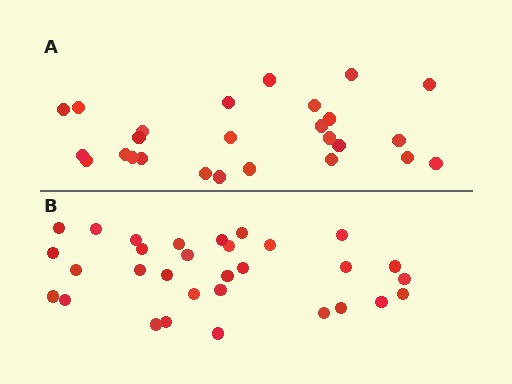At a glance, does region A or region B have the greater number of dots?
Region B (the bottom region) has more dots.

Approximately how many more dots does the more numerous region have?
Region B has about 5 more dots than region A.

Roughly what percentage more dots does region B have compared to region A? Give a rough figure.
About 20% more.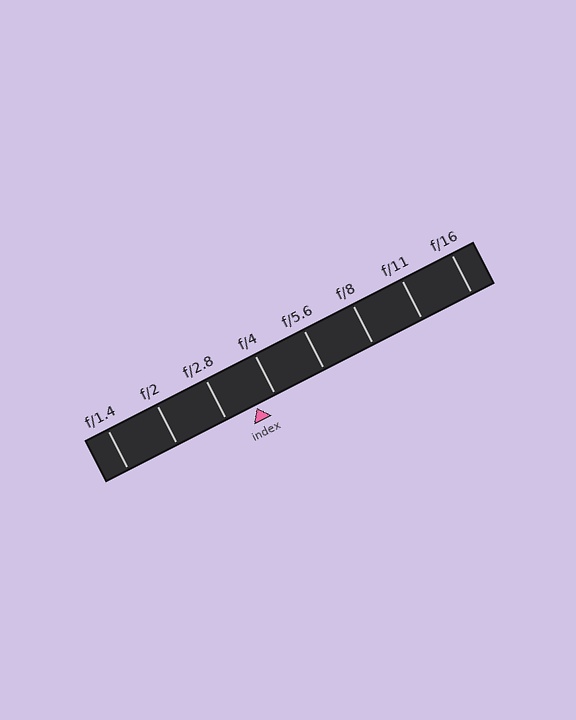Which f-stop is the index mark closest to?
The index mark is closest to f/4.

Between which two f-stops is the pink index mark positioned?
The index mark is between f/2.8 and f/4.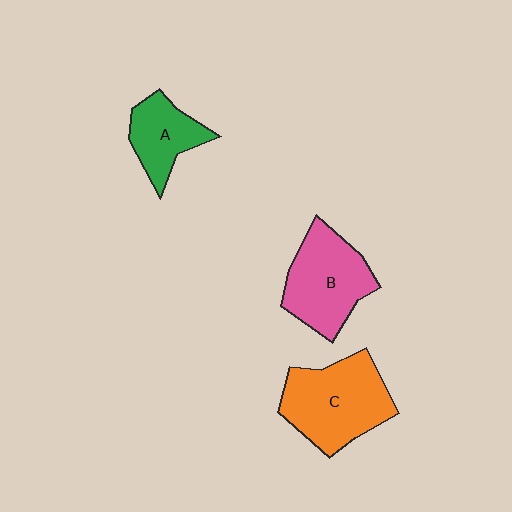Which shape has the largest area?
Shape C (orange).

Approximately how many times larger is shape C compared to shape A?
Approximately 1.7 times.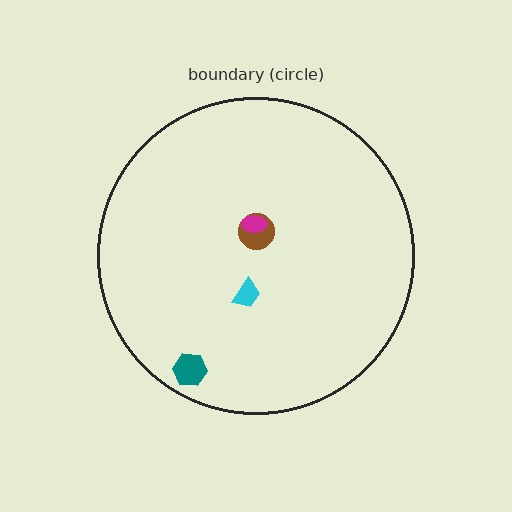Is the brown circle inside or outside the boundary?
Inside.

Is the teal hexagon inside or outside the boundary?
Inside.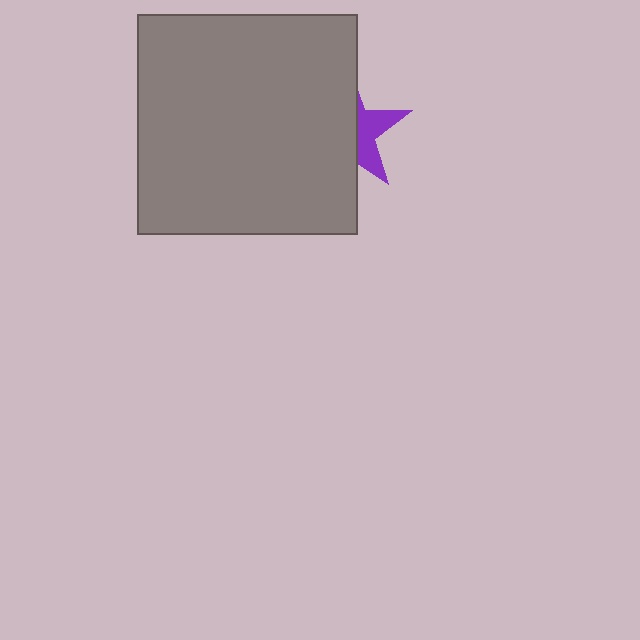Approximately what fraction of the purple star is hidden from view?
Roughly 63% of the purple star is hidden behind the gray square.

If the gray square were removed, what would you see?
You would see the complete purple star.